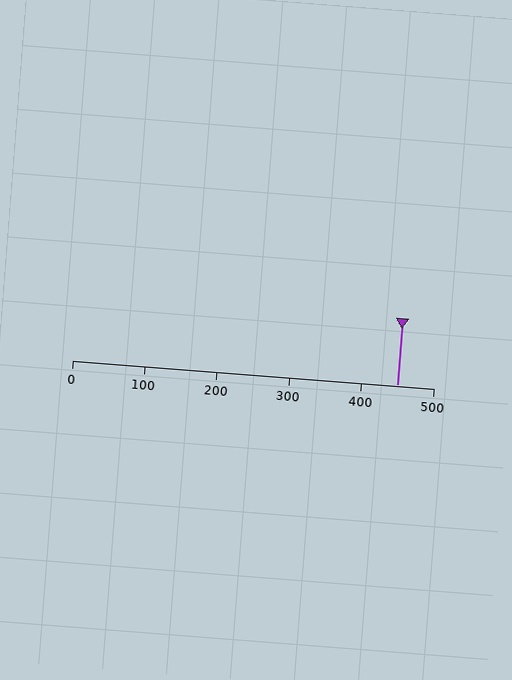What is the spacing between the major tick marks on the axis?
The major ticks are spaced 100 apart.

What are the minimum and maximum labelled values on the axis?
The axis runs from 0 to 500.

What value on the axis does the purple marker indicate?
The marker indicates approximately 450.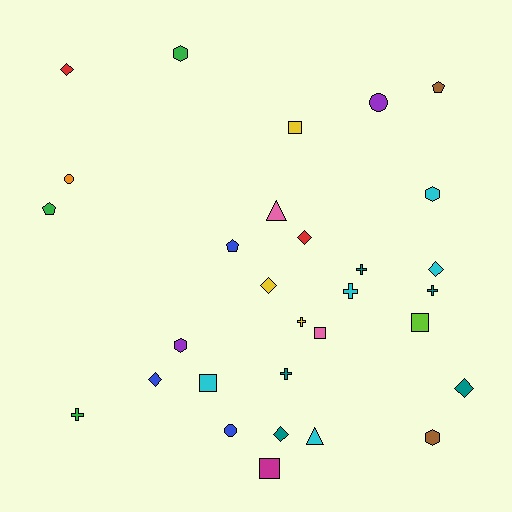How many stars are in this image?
There are no stars.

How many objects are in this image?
There are 30 objects.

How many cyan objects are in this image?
There are 5 cyan objects.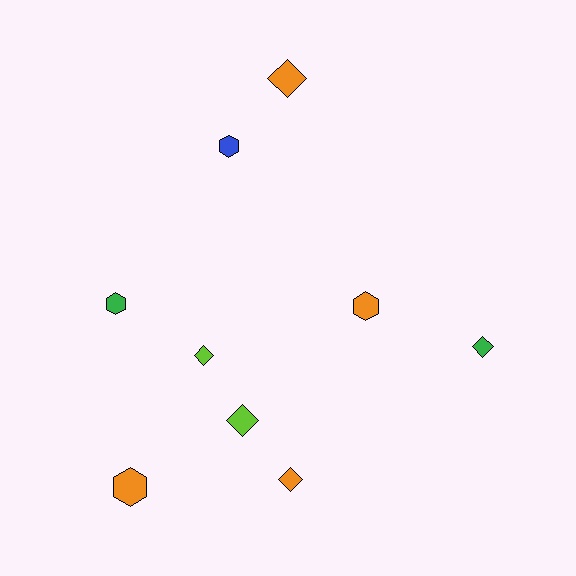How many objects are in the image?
There are 9 objects.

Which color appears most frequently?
Orange, with 4 objects.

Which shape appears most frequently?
Diamond, with 5 objects.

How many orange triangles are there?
There are no orange triangles.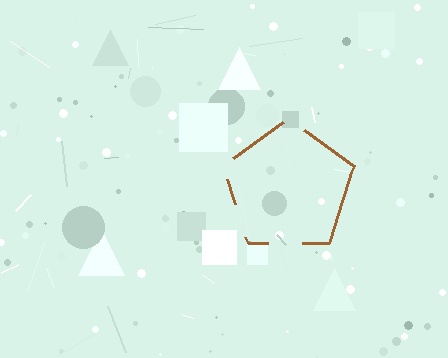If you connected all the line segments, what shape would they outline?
They would outline a pentagon.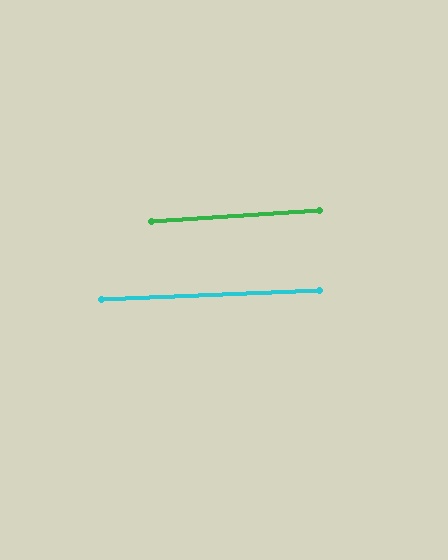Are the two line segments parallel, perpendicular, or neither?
Parallel — their directions differ by only 1.4°.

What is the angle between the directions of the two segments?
Approximately 1 degree.